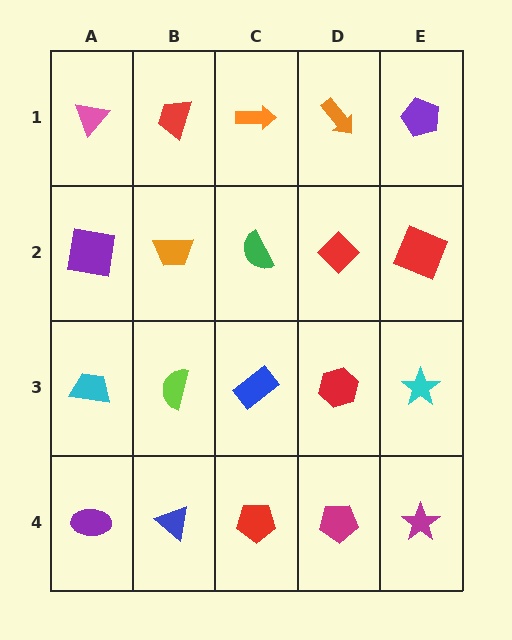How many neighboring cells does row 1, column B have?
3.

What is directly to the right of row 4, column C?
A magenta pentagon.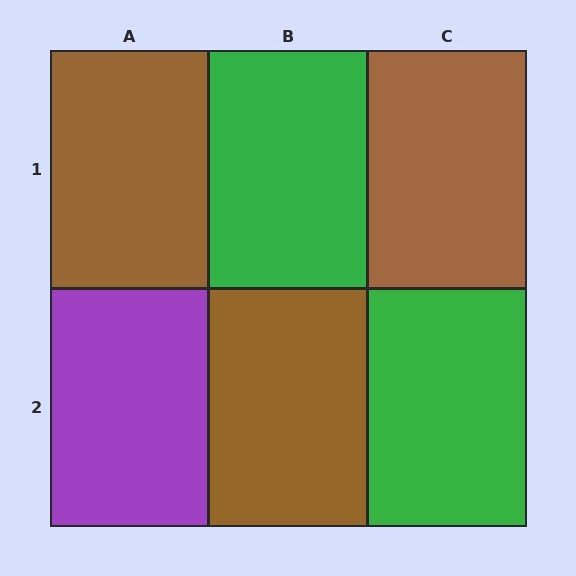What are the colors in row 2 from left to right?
Purple, brown, green.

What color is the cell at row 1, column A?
Brown.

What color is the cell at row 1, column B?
Green.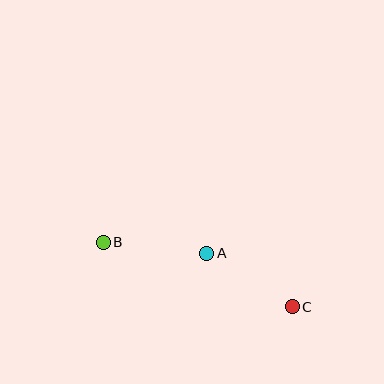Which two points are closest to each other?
Points A and C are closest to each other.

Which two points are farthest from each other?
Points B and C are farthest from each other.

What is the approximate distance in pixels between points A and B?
The distance between A and B is approximately 104 pixels.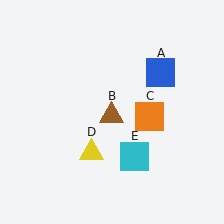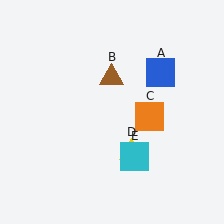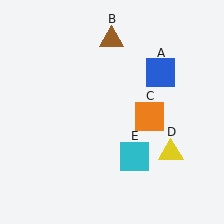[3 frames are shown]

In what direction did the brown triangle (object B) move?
The brown triangle (object B) moved up.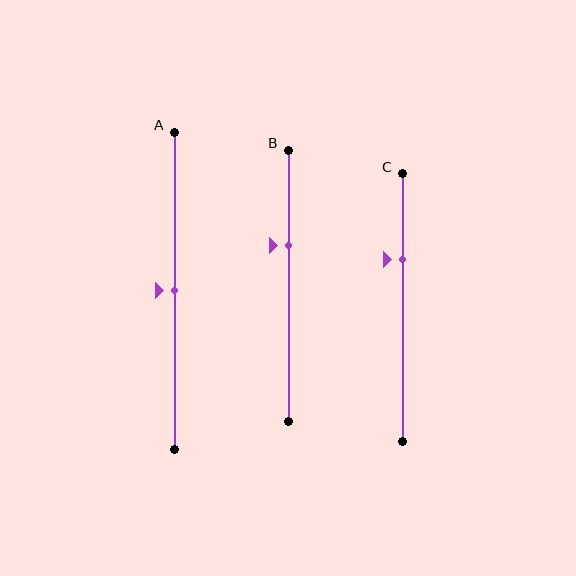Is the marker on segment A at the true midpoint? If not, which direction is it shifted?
Yes, the marker on segment A is at the true midpoint.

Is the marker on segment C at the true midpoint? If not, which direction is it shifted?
No, the marker on segment C is shifted upward by about 18% of the segment length.